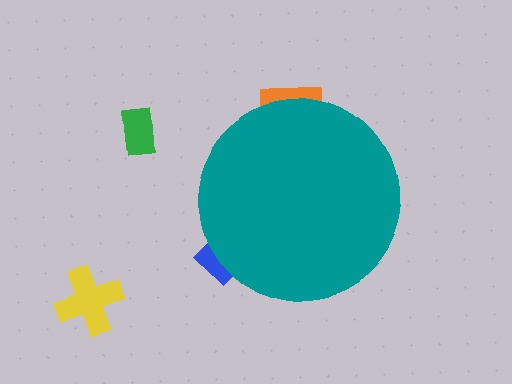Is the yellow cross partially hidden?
No, the yellow cross is fully visible.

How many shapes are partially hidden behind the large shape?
2 shapes are partially hidden.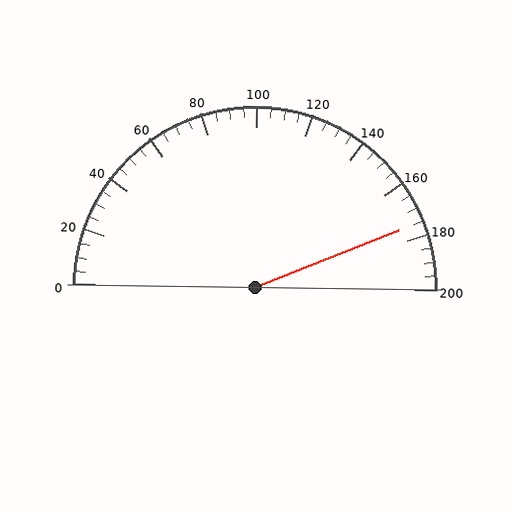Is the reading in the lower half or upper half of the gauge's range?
The reading is in the upper half of the range (0 to 200).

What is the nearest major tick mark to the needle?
The nearest major tick mark is 180.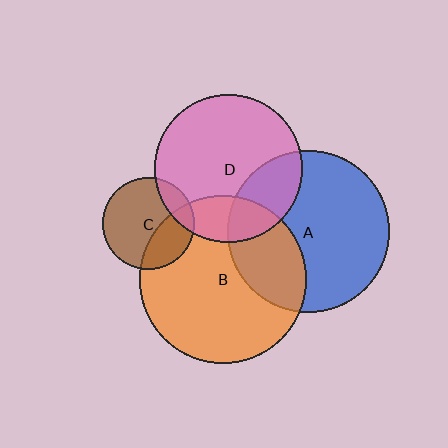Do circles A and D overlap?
Yes.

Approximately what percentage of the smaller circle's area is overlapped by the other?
Approximately 25%.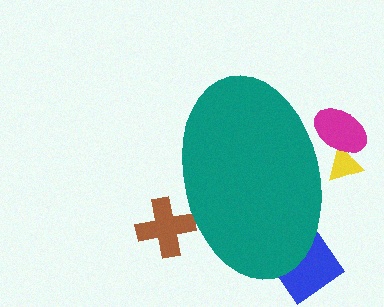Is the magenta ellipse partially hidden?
Yes, the magenta ellipse is partially hidden behind the teal ellipse.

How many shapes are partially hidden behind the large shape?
4 shapes are partially hidden.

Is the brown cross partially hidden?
Yes, the brown cross is partially hidden behind the teal ellipse.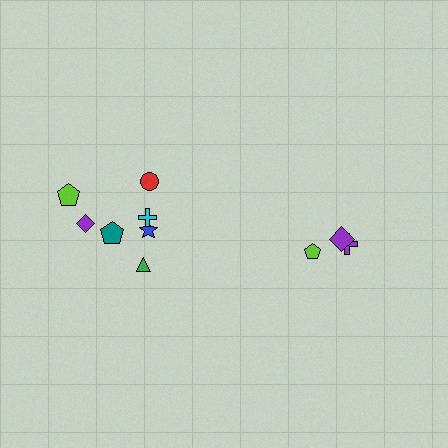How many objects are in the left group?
There are 7 objects.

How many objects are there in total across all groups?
There are 10 objects.